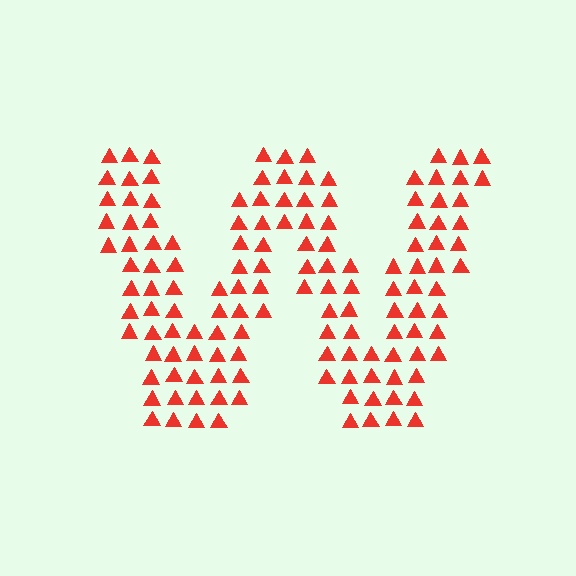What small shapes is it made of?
It is made of small triangles.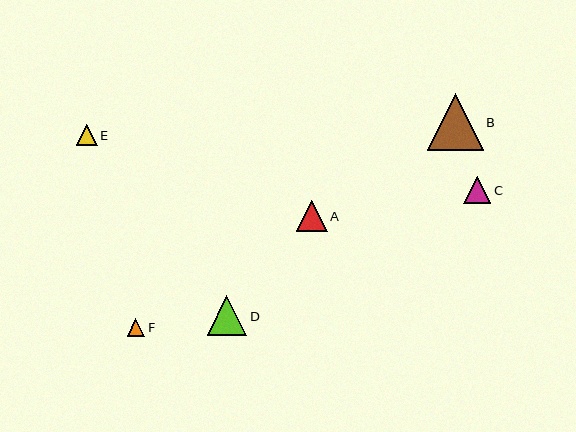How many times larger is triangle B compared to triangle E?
Triangle B is approximately 2.7 times the size of triangle E.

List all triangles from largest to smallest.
From largest to smallest: B, D, A, C, E, F.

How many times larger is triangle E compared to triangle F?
Triangle E is approximately 1.2 times the size of triangle F.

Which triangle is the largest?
Triangle B is the largest with a size of approximately 56 pixels.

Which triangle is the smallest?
Triangle F is the smallest with a size of approximately 17 pixels.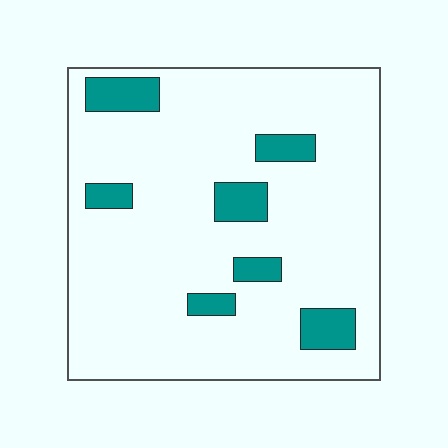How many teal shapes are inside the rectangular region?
7.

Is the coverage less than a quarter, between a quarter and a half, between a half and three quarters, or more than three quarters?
Less than a quarter.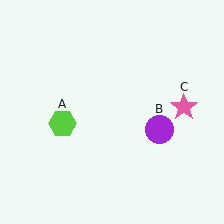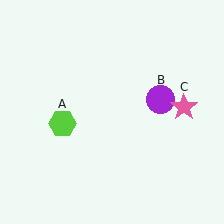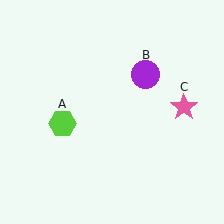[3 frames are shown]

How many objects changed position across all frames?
1 object changed position: purple circle (object B).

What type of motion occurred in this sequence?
The purple circle (object B) rotated counterclockwise around the center of the scene.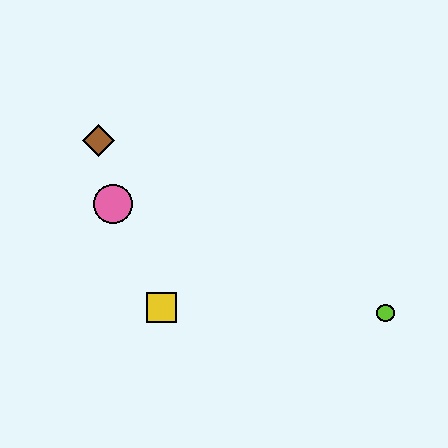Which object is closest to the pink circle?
The brown diamond is closest to the pink circle.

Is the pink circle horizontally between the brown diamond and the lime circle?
Yes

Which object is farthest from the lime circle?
The brown diamond is farthest from the lime circle.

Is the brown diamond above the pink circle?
Yes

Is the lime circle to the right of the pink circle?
Yes